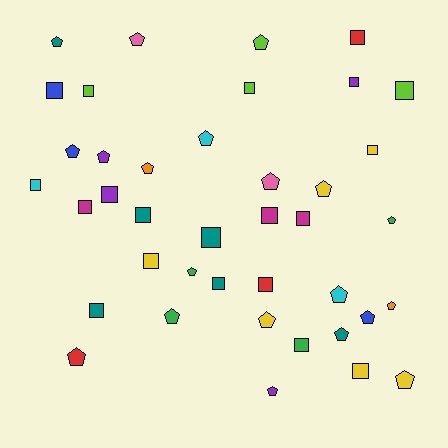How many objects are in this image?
There are 40 objects.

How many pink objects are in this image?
There are 2 pink objects.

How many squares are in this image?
There are 20 squares.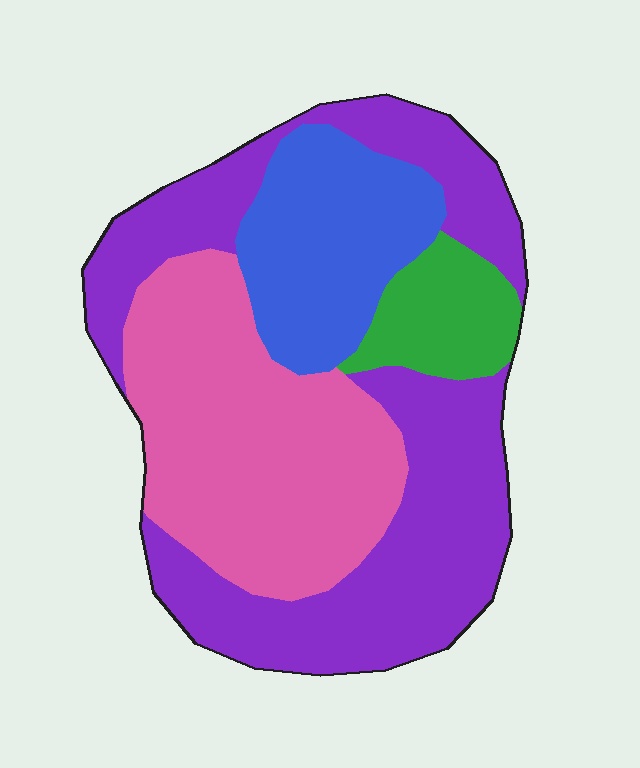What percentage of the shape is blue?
Blue covers about 15% of the shape.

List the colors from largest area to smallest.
From largest to smallest: purple, pink, blue, green.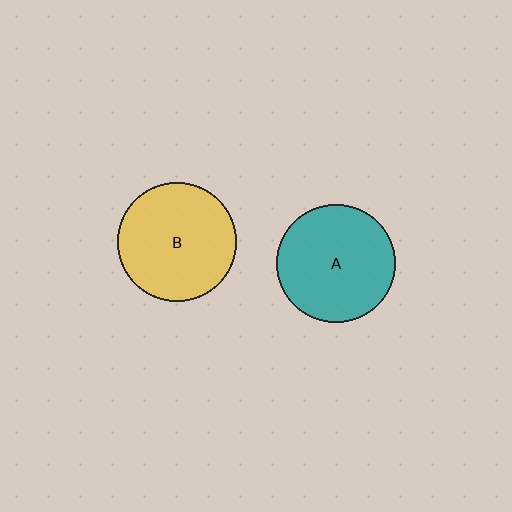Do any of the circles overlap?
No, none of the circles overlap.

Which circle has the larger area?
Circle B (yellow).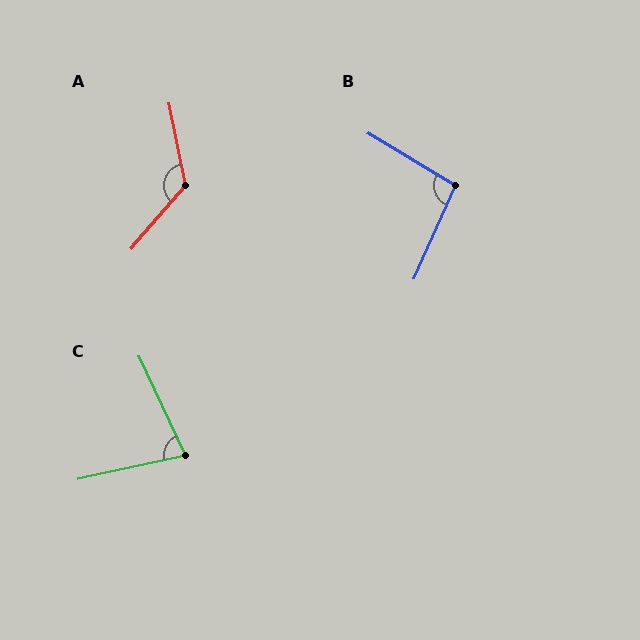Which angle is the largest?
A, at approximately 128 degrees.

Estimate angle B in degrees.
Approximately 96 degrees.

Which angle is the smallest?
C, at approximately 77 degrees.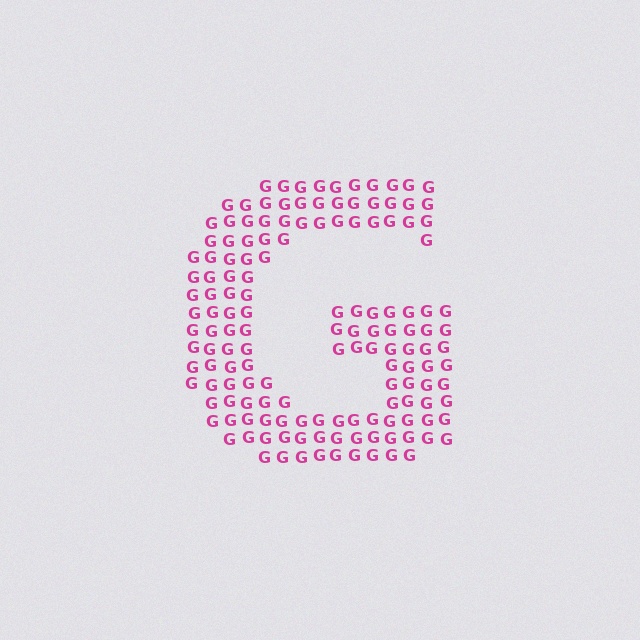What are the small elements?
The small elements are letter G's.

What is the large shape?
The large shape is the letter G.